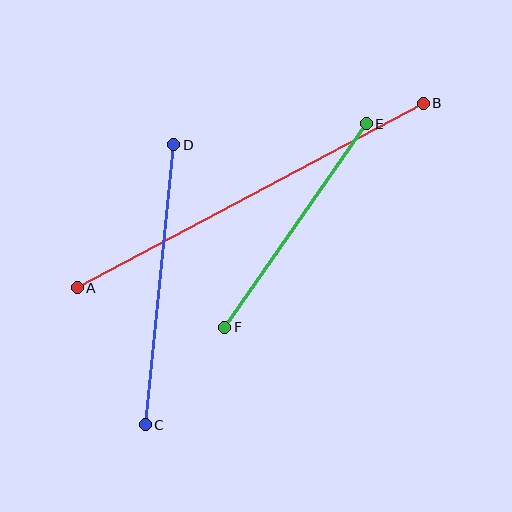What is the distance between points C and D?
The distance is approximately 281 pixels.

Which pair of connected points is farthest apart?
Points A and B are farthest apart.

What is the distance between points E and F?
The distance is approximately 248 pixels.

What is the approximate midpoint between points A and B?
The midpoint is at approximately (250, 196) pixels.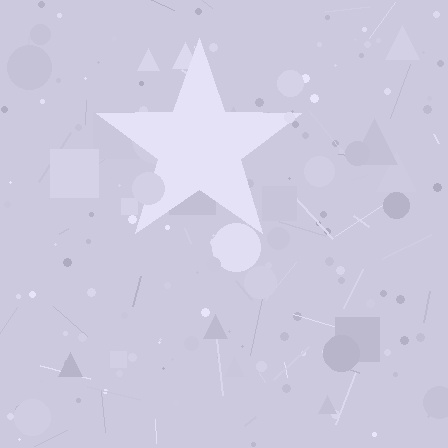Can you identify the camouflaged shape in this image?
The camouflaged shape is a star.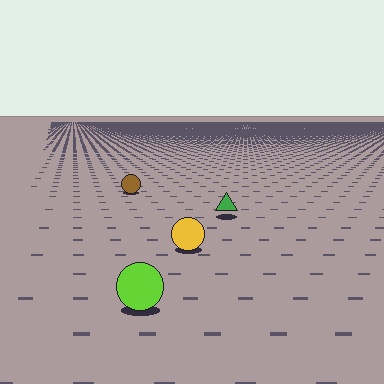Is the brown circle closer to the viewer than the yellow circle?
No. The yellow circle is closer — you can tell from the texture gradient: the ground texture is coarser near it.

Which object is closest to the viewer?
The lime circle is closest. The texture marks near it are larger and more spread out.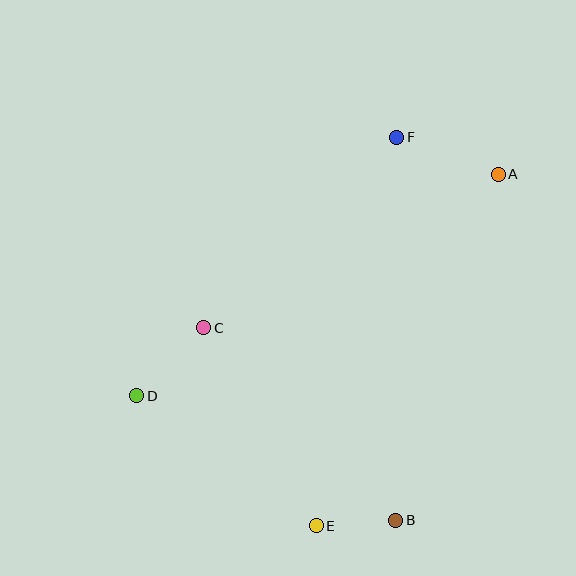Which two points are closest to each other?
Points B and E are closest to each other.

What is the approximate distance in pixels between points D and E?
The distance between D and E is approximately 222 pixels.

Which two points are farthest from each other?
Points A and D are farthest from each other.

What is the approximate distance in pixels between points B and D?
The distance between B and D is approximately 288 pixels.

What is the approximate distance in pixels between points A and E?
The distance between A and E is approximately 396 pixels.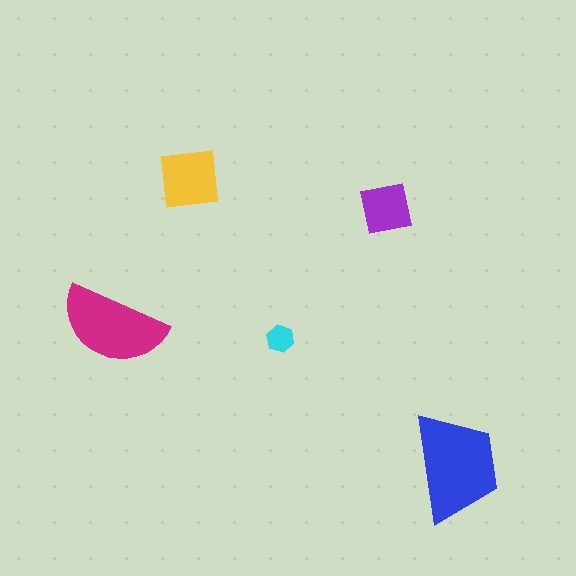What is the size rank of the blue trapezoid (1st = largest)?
1st.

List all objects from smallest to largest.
The cyan hexagon, the purple square, the yellow square, the magenta semicircle, the blue trapezoid.